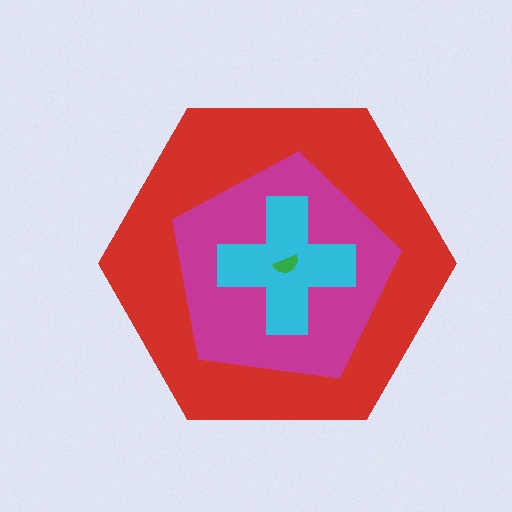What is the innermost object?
The green semicircle.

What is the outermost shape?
The red hexagon.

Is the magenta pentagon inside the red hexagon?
Yes.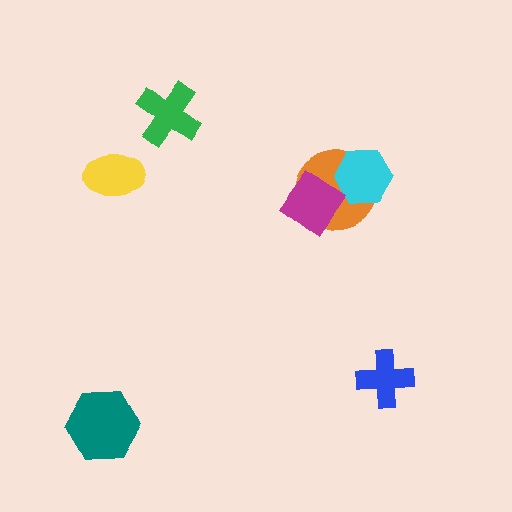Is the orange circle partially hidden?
Yes, it is partially covered by another shape.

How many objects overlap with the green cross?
0 objects overlap with the green cross.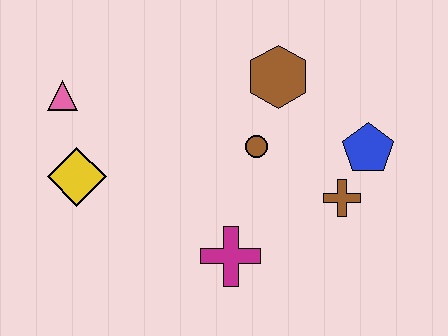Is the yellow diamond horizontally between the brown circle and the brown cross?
No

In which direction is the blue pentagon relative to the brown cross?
The blue pentagon is above the brown cross.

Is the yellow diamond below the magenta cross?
No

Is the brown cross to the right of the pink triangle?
Yes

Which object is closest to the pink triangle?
The yellow diamond is closest to the pink triangle.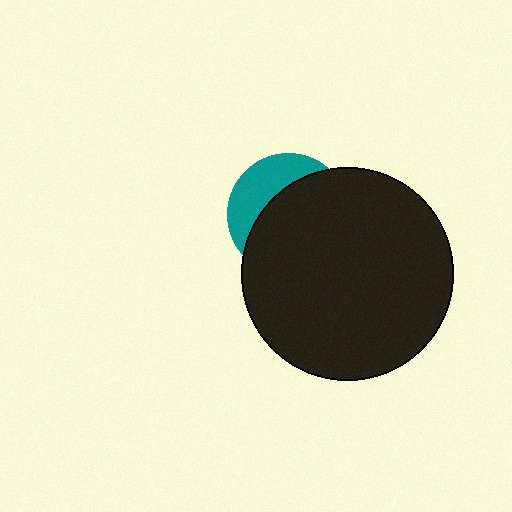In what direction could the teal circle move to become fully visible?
The teal circle could move toward the upper-left. That would shift it out from behind the black circle entirely.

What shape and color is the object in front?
The object in front is a black circle.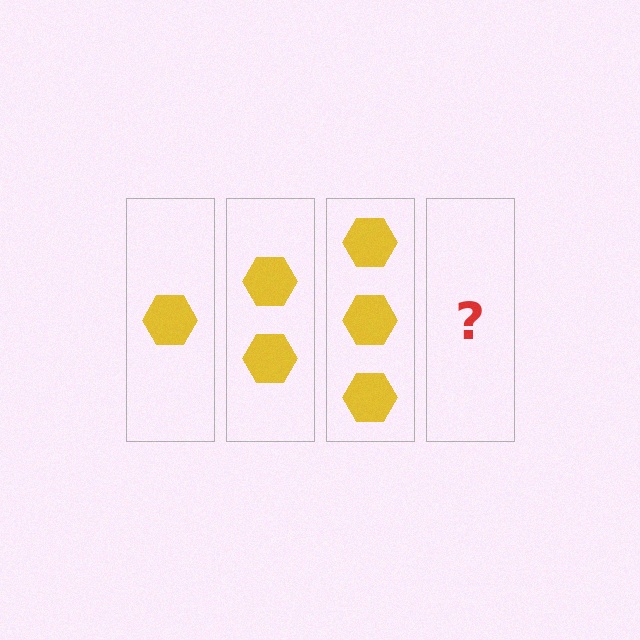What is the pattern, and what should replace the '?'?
The pattern is that each step adds one more hexagon. The '?' should be 4 hexagons.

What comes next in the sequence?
The next element should be 4 hexagons.